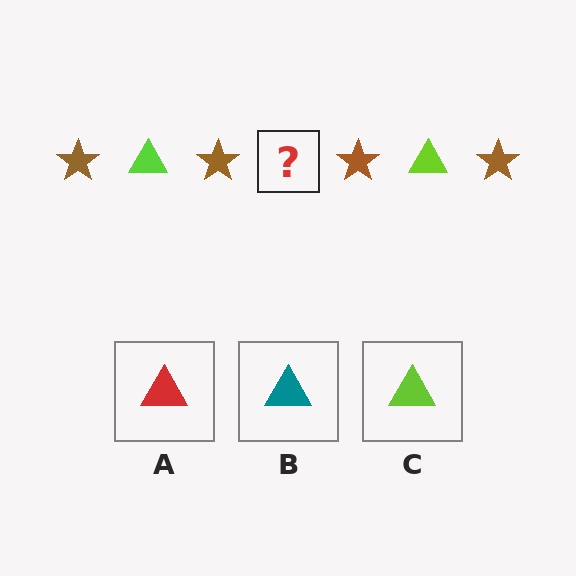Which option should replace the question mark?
Option C.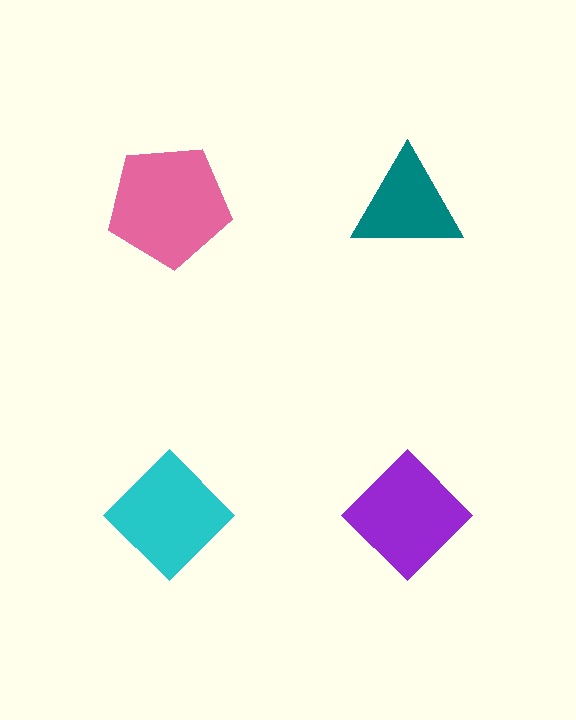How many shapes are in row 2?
2 shapes.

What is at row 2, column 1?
A cyan diamond.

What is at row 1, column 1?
A pink pentagon.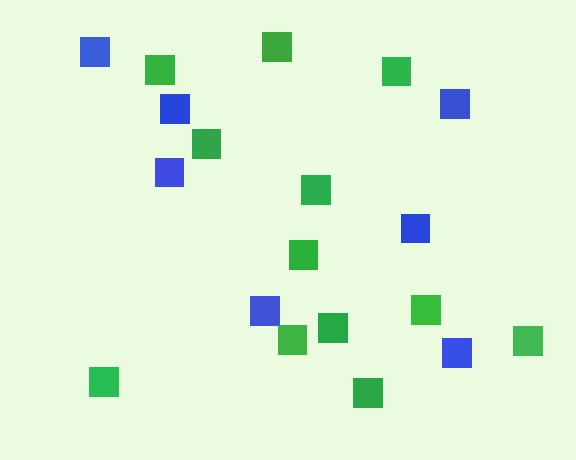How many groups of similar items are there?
There are 2 groups: one group of blue squares (7) and one group of green squares (12).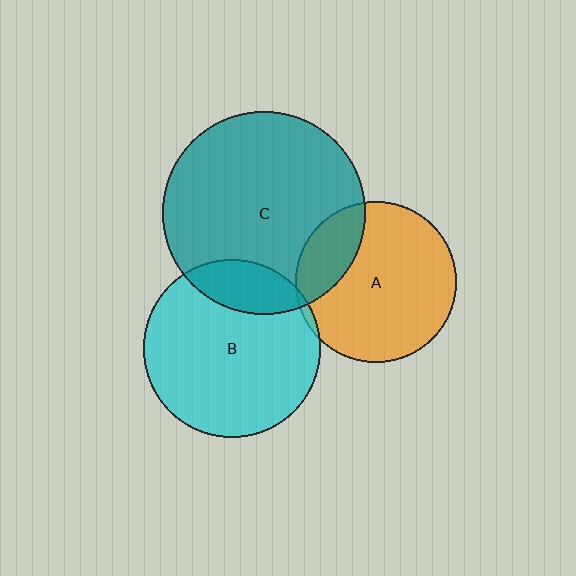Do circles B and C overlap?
Yes.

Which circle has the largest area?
Circle C (teal).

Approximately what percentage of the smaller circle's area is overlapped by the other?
Approximately 20%.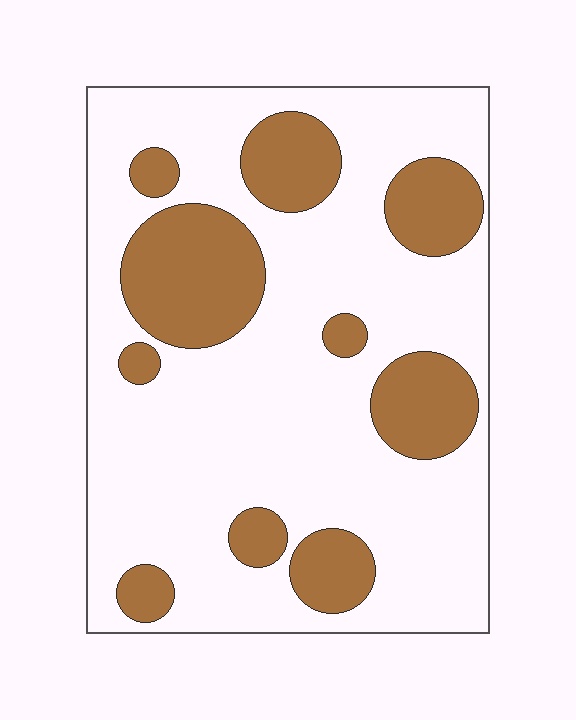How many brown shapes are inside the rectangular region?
10.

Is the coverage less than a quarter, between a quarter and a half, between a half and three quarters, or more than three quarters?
Between a quarter and a half.